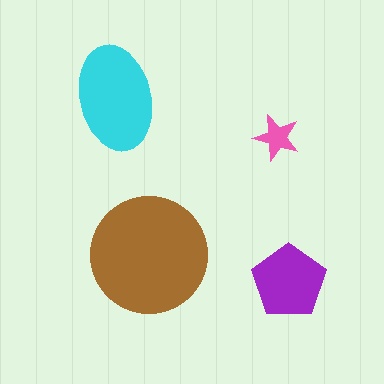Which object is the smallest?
The pink star.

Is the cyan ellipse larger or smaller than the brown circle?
Smaller.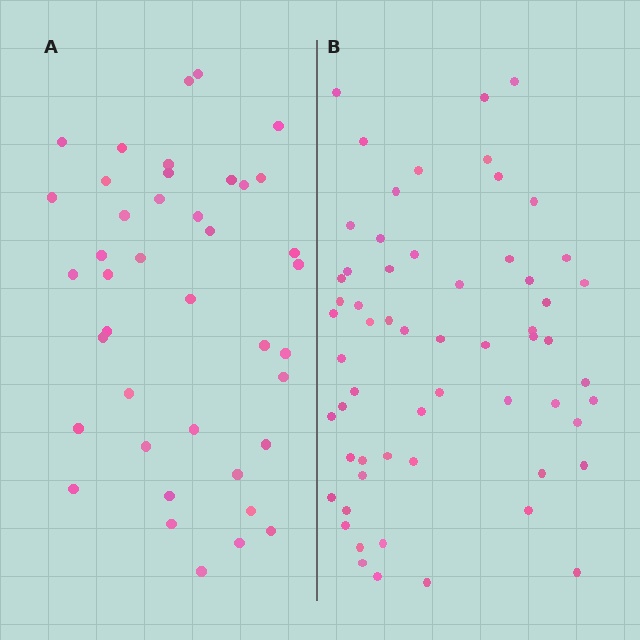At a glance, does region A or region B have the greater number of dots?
Region B (the right region) has more dots.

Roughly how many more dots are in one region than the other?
Region B has approximately 20 more dots than region A.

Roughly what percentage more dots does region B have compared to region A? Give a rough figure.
About 45% more.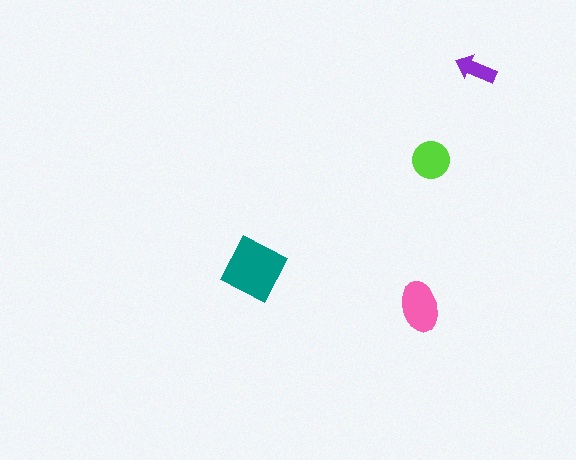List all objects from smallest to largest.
The purple arrow, the lime circle, the pink ellipse, the teal diamond.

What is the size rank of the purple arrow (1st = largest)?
4th.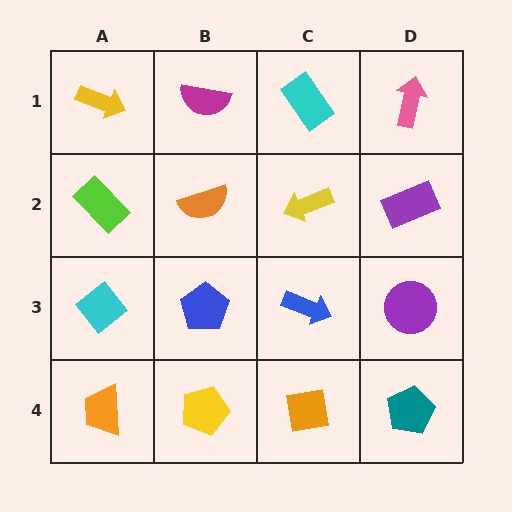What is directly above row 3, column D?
A purple rectangle.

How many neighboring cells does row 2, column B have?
4.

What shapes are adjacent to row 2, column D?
A pink arrow (row 1, column D), a purple circle (row 3, column D), a yellow arrow (row 2, column C).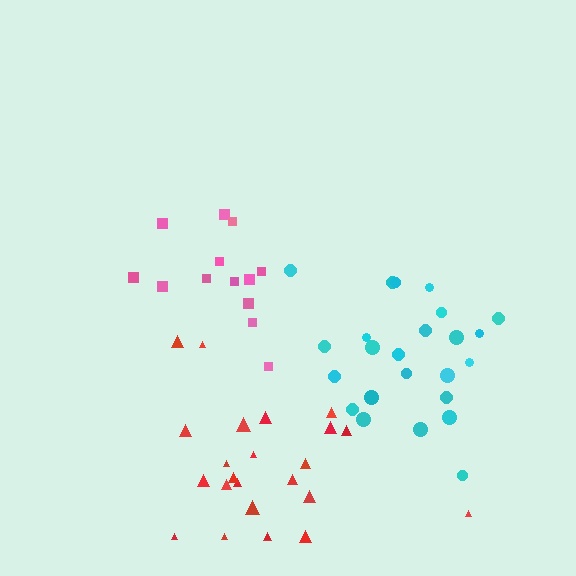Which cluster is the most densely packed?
Pink.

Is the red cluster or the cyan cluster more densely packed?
Red.